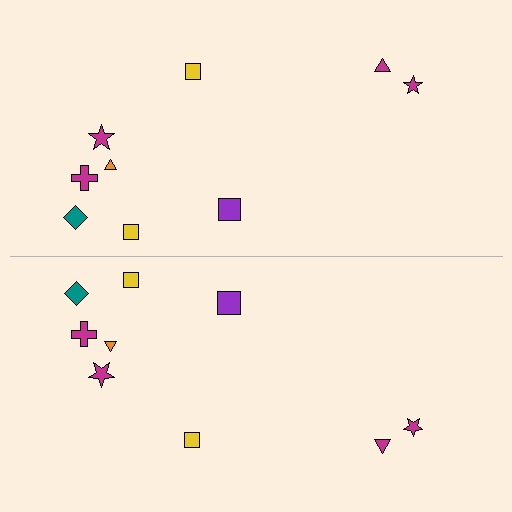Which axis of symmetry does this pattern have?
The pattern has a horizontal axis of symmetry running through the center of the image.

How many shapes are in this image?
There are 18 shapes in this image.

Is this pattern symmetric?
Yes, this pattern has bilateral (reflection) symmetry.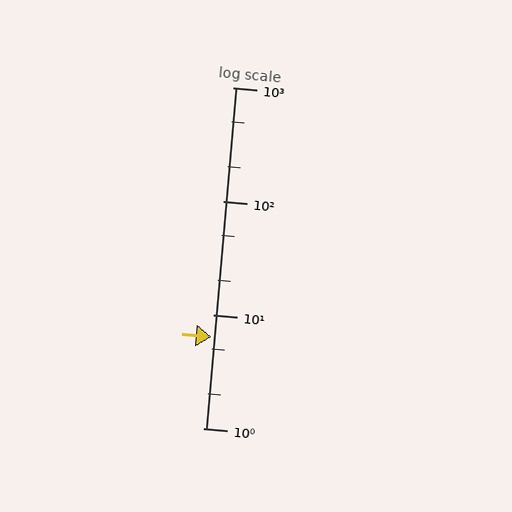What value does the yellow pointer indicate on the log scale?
The pointer indicates approximately 6.4.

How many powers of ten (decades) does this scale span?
The scale spans 3 decades, from 1 to 1000.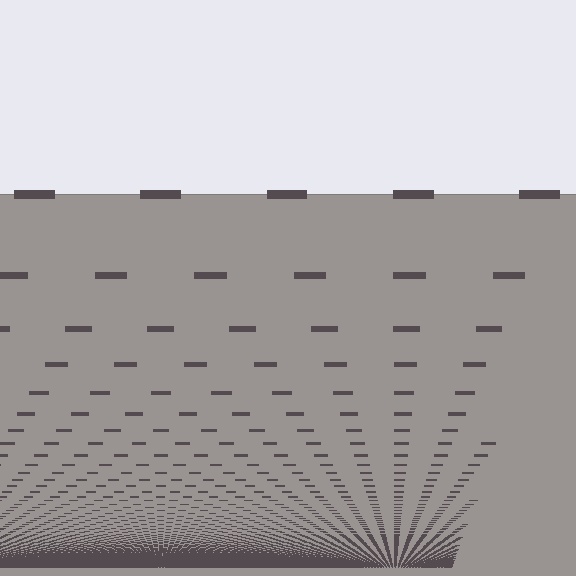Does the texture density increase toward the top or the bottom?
Density increases toward the bottom.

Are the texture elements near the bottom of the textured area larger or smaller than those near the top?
Smaller. The gradient is inverted — elements near the bottom are smaller and denser.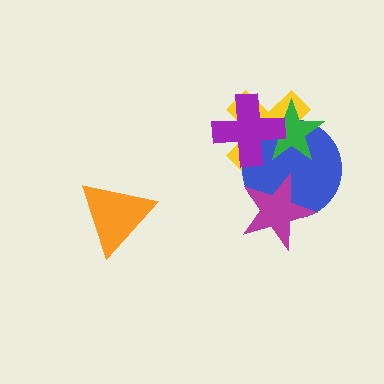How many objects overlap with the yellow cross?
3 objects overlap with the yellow cross.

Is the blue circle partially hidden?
Yes, it is partially covered by another shape.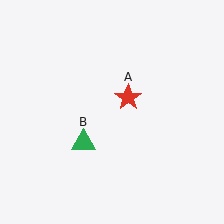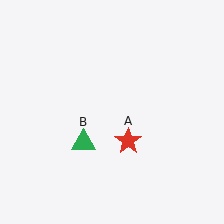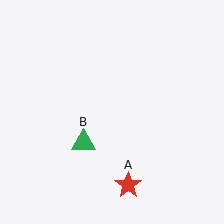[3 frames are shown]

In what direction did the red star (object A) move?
The red star (object A) moved down.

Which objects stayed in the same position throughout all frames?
Green triangle (object B) remained stationary.